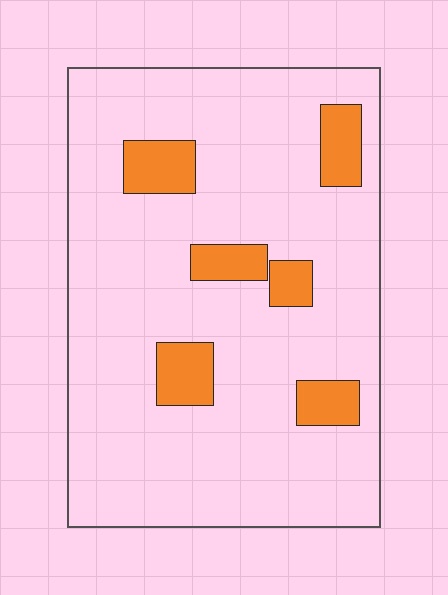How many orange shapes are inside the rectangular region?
6.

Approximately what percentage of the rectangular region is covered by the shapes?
Approximately 15%.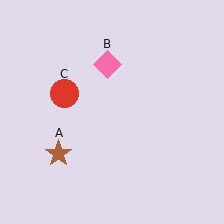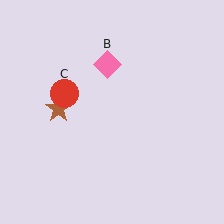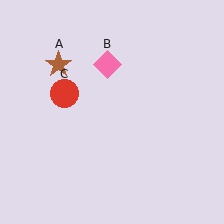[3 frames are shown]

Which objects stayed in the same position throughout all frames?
Pink diamond (object B) and red circle (object C) remained stationary.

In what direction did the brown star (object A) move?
The brown star (object A) moved up.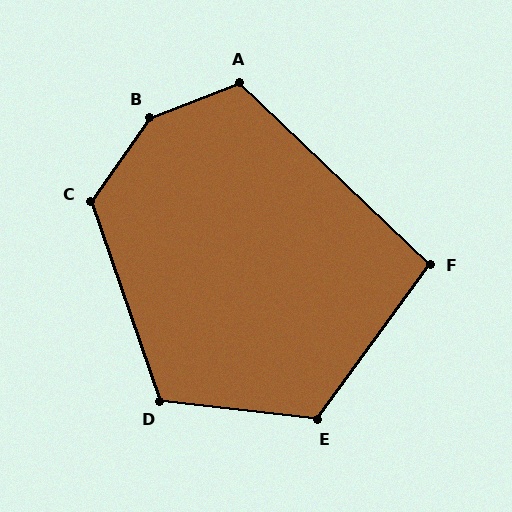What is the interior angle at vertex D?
Approximately 116 degrees (obtuse).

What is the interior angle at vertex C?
Approximately 126 degrees (obtuse).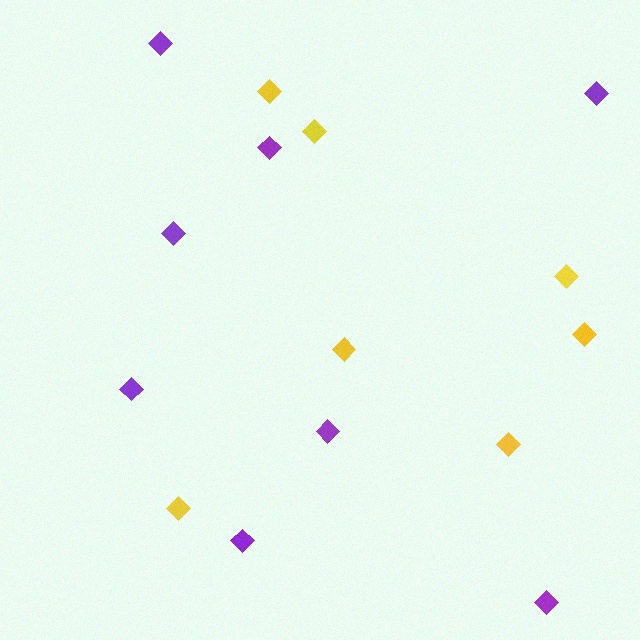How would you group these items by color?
There are 2 groups: one group of yellow diamonds (7) and one group of purple diamonds (8).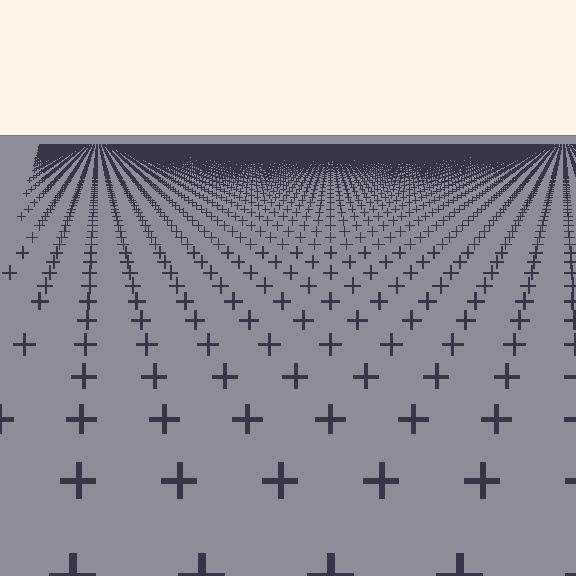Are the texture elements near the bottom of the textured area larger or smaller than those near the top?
Larger. Near the bottom, elements are closer to the viewer and appear at a bigger on-screen size.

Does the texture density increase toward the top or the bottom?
Density increases toward the top.